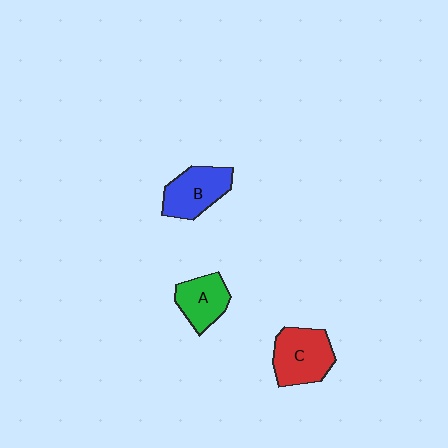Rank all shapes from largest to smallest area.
From largest to smallest: C (red), B (blue), A (green).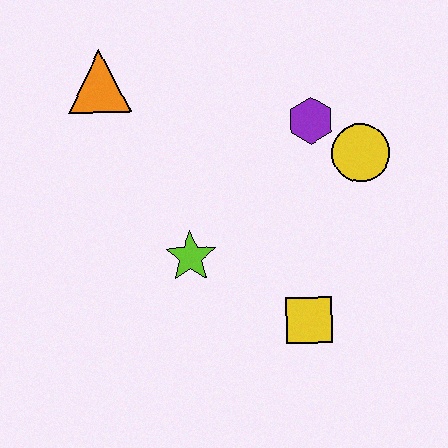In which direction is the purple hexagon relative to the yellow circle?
The purple hexagon is to the left of the yellow circle.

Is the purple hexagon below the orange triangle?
Yes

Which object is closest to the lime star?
The yellow square is closest to the lime star.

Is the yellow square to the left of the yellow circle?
Yes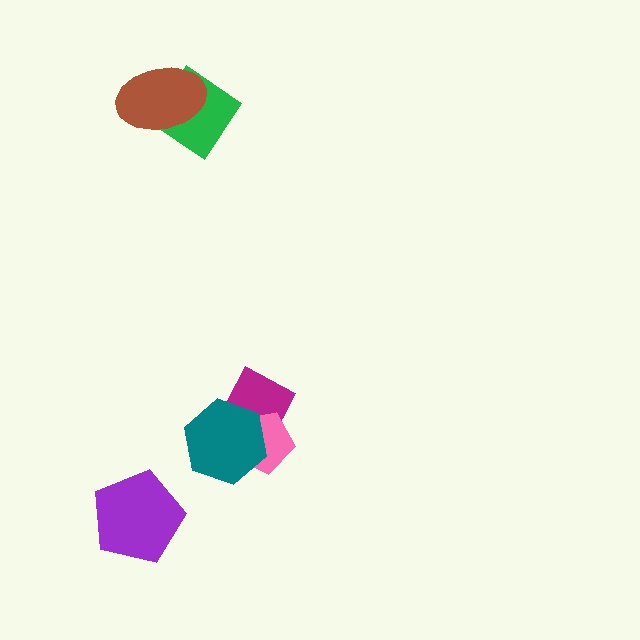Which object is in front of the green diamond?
The brown ellipse is in front of the green diamond.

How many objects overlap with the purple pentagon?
0 objects overlap with the purple pentagon.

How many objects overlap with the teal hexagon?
2 objects overlap with the teal hexagon.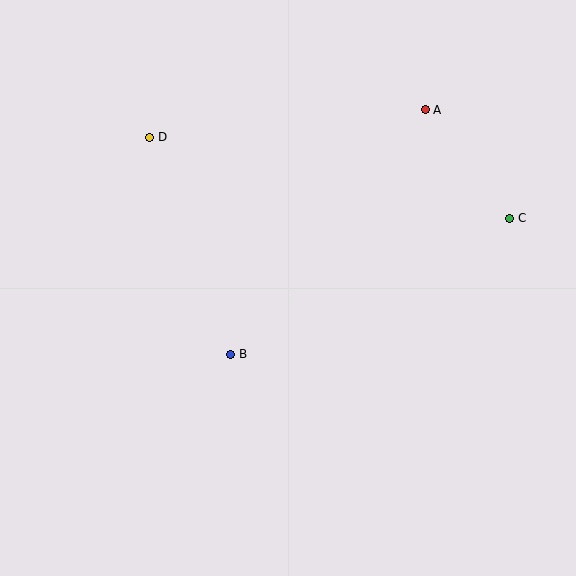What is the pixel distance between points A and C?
The distance between A and C is 138 pixels.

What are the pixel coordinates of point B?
Point B is at (231, 354).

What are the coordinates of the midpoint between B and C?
The midpoint between B and C is at (370, 286).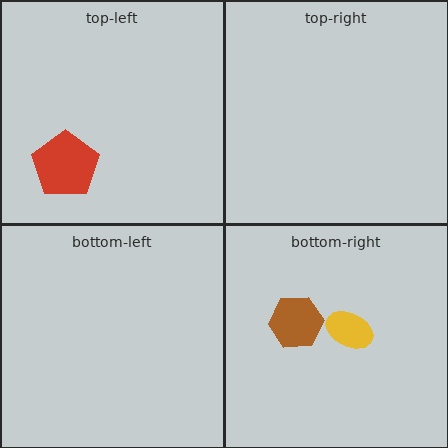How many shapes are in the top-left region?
1.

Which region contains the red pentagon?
The top-left region.